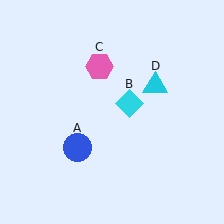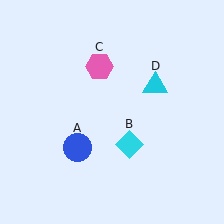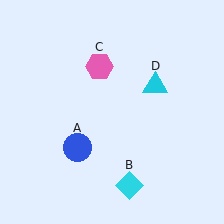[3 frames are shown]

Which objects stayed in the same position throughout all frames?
Blue circle (object A) and pink hexagon (object C) and cyan triangle (object D) remained stationary.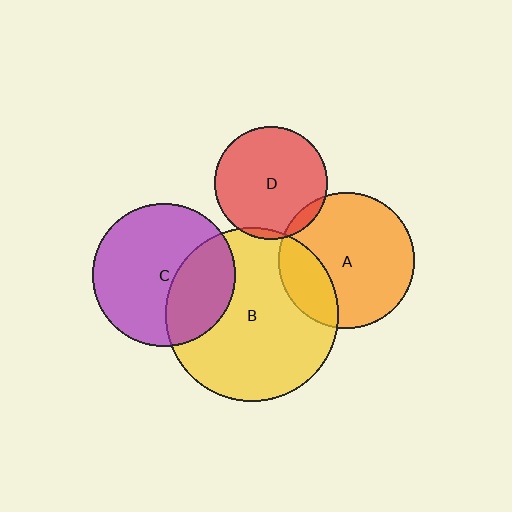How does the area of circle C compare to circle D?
Approximately 1.6 times.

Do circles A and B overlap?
Yes.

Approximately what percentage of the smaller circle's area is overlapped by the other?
Approximately 25%.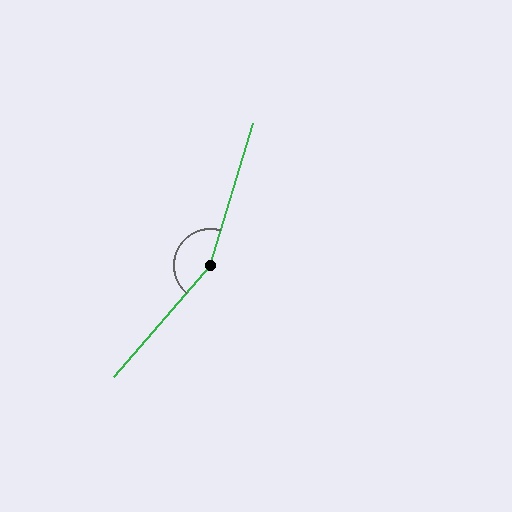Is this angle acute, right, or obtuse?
It is obtuse.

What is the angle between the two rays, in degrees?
Approximately 156 degrees.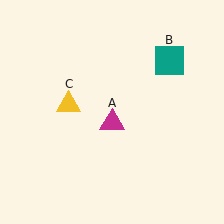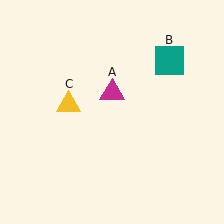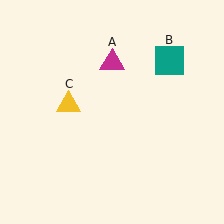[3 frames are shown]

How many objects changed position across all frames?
1 object changed position: magenta triangle (object A).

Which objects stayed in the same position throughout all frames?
Teal square (object B) and yellow triangle (object C) remained stationary.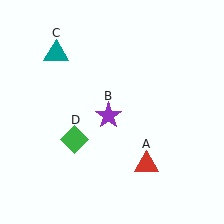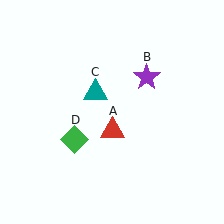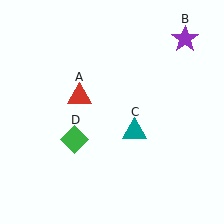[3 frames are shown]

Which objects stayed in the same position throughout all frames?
Green diamond (object D) remained stationary.